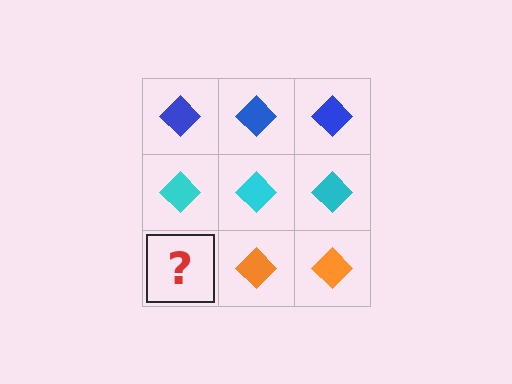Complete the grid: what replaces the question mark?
The question mark should be replaced with an orange diamond.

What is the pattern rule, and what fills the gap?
The rule is that each row has a consistent color. The gap should be filled with an orange diamond.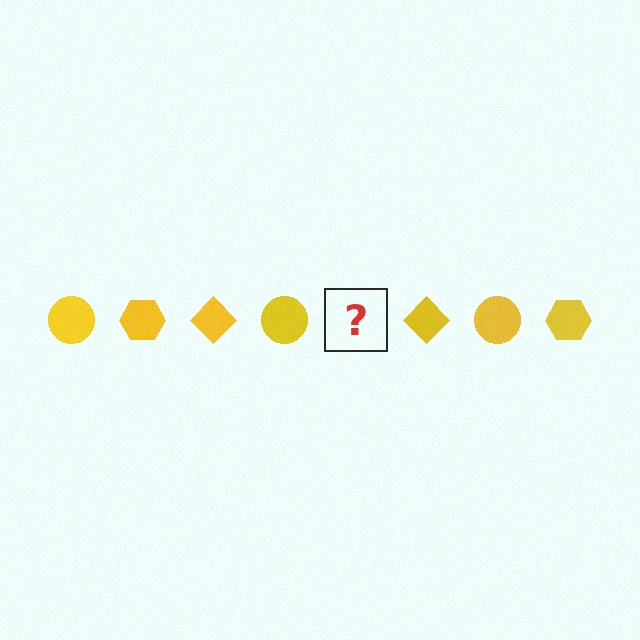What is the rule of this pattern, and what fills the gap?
The rule is that the pattern cycles through circle, hexagon, diamond shapes in yellow. The gap should be filled with a yellow hexagon.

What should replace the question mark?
The question mark should be replaced with a yellow hexagon.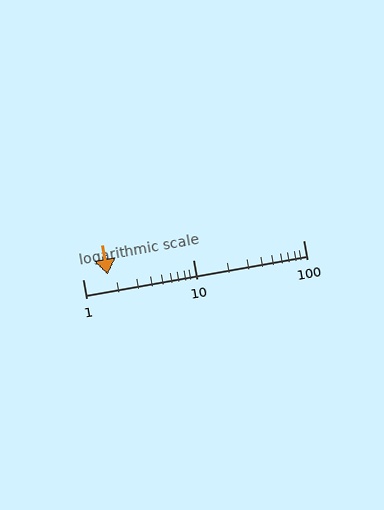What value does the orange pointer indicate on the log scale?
The pointer indicates approximately 1.7.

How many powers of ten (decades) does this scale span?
The scale spans 2 decades, from 1 to 100.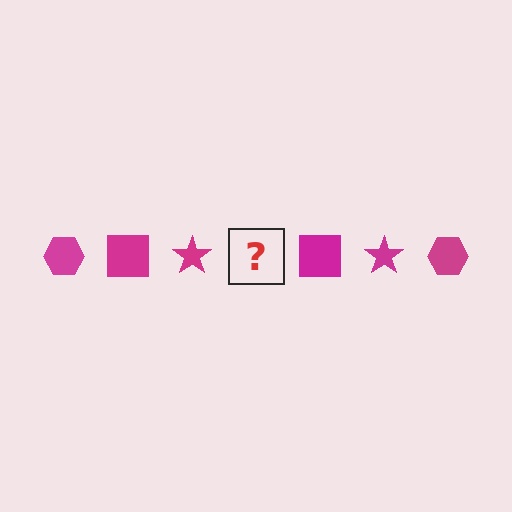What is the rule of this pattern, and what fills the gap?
The rule is that the pattern cycles through hexagon, square, star shapes in magenta. The gap should be filled with a magenta hexagon.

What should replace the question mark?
The question mark should be replaced with a magenta hexagon.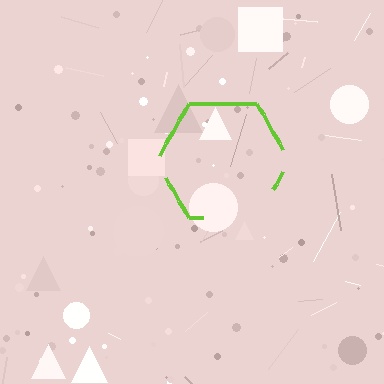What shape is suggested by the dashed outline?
The dashed outline suggests a hexagon.